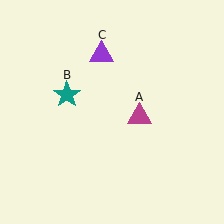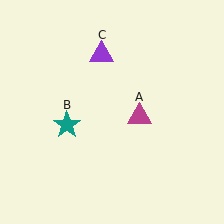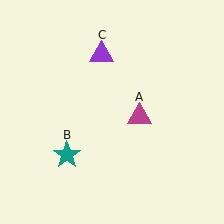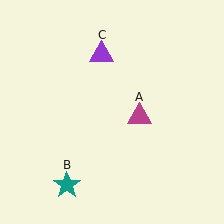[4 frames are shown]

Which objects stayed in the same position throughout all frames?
Magenta triangle (object A) and purple triangle (object C) remained stationary.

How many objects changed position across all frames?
1 object changed position: teal star (object B).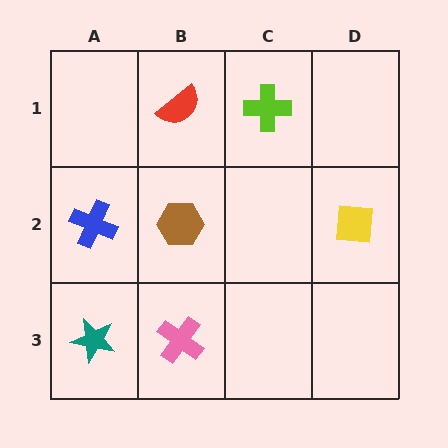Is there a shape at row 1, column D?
No, that cell is empty.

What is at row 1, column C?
A lime cross.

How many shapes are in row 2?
3 shapes.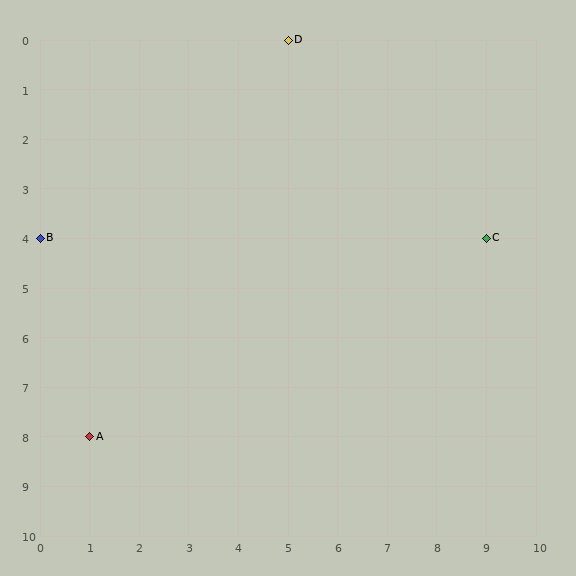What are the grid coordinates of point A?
Point A is at grid coordinates (1, 8).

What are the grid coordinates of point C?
Point C is at grid coordinates (9, 4).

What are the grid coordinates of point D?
Point D is at grid coordinates (5, 0).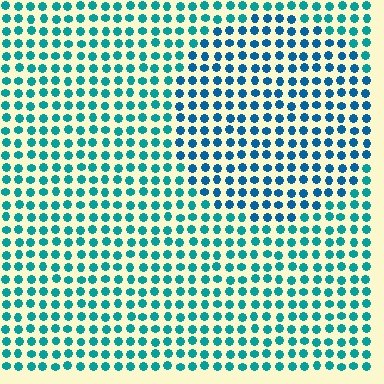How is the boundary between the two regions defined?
The boundary is defined purely by a slight shift in hue (about 26 degrees). Spacing, size, and orientation are identical on both sides.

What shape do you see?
I see a circle.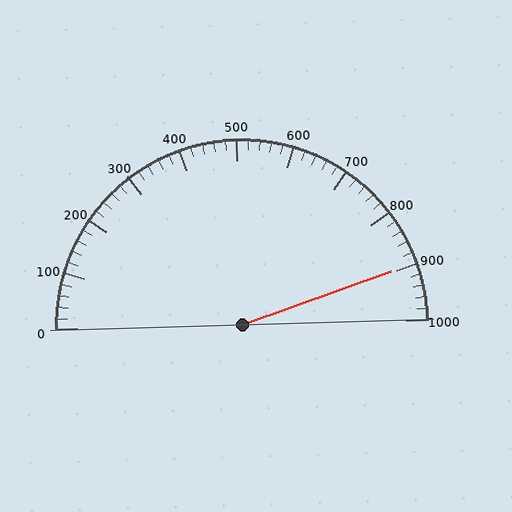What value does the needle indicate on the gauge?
The needle indicates approximately 900.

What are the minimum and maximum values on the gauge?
The gauge ranges from 0 to 1000.